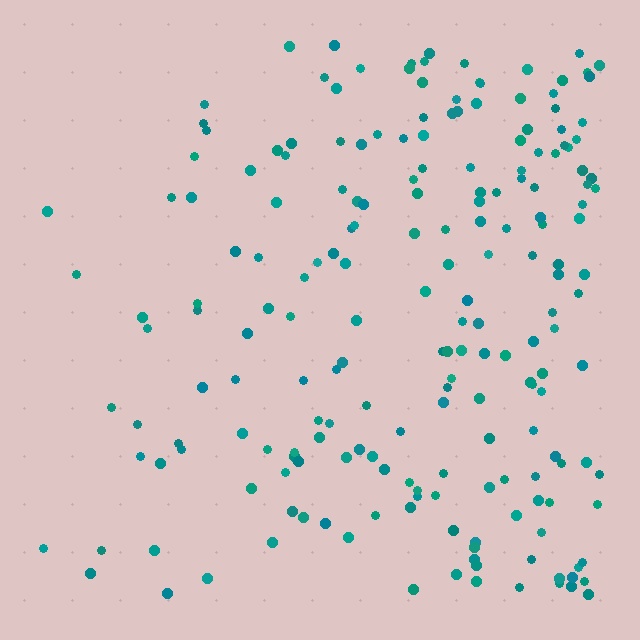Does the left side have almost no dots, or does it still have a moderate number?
Still a moderate number, just noticeably fewer than the right.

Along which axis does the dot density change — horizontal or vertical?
Horizontal.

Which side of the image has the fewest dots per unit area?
The left.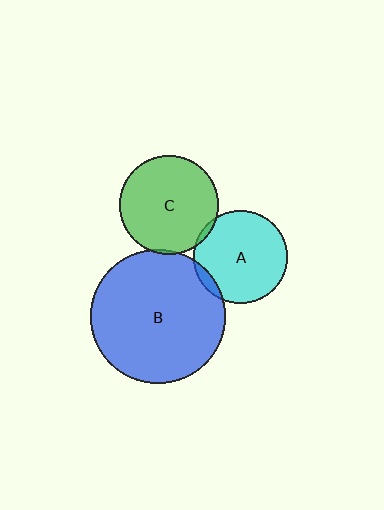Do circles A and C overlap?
Yes.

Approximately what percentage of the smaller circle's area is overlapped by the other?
Approximately 5%.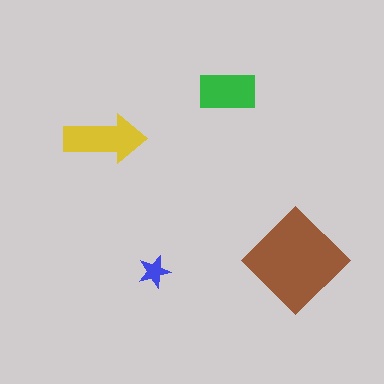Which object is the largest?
The brown diamond.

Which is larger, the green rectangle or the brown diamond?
The brown diamond.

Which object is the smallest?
The blue star.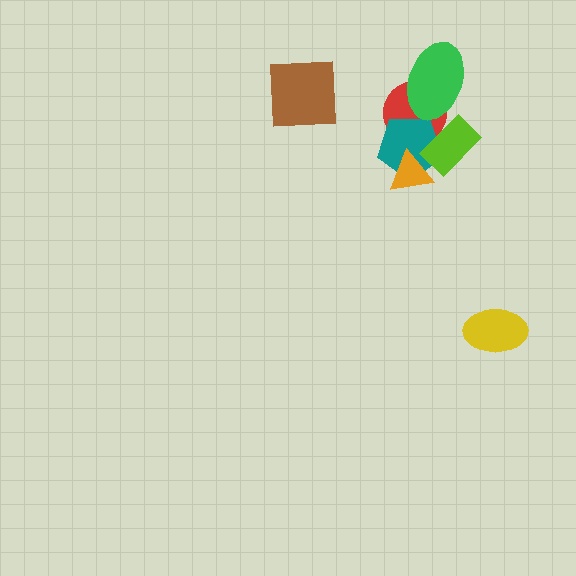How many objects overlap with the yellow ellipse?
0 objects overlap with the yellow ellipse.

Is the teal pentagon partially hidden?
Yes, it is partially covered by another shape.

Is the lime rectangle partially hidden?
No, no other shape covers it.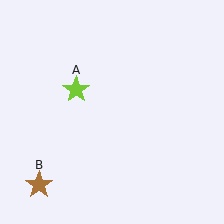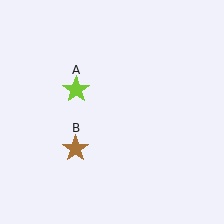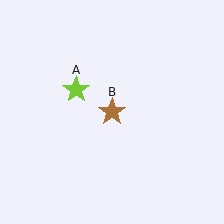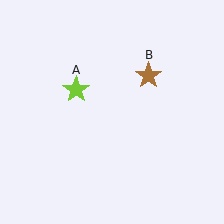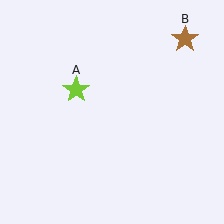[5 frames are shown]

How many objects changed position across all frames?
1 object changed position: brown star (object B).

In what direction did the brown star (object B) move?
The brown star (object B) moved up and to the right.